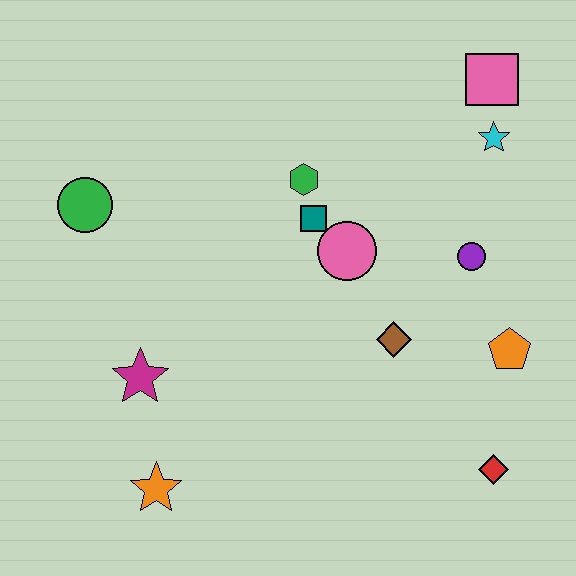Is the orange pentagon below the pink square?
Yes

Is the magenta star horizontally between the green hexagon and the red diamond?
No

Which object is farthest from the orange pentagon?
The green circle is farthest from the orange pentagon.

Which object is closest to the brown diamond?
The pink circle is closest to the brown diamond.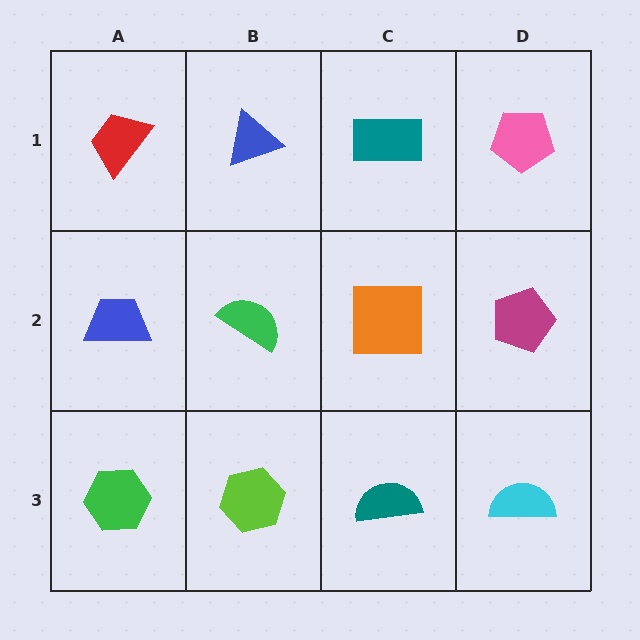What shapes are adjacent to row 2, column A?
A red trapezoid (row 1, column A), a green hexagon (row 3, column A), a green semicircle (row 2, column B).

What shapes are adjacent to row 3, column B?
A green semicircle (row 2, column B), a green hexagon (row 3, column A), a teal semicircle (row 3, column C).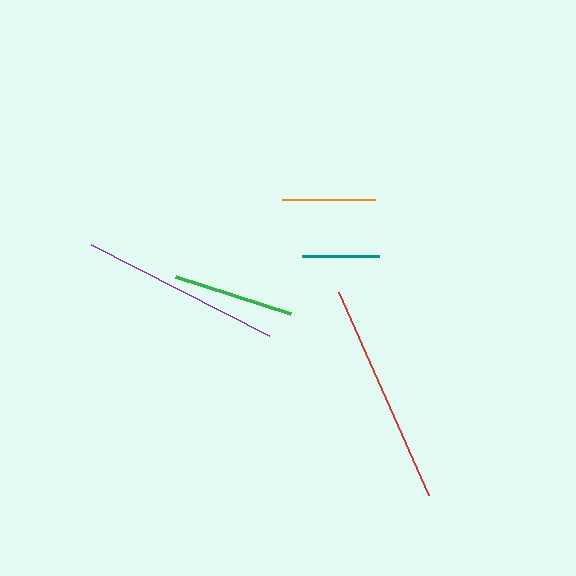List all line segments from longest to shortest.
From longest to shortest: red, purple, green, orange, teal.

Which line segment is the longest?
The red line is the longest at approximately 222 pixels.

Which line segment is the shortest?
The teal line is the shortest at approximately 77 pixels.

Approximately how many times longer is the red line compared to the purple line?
The red line is approximately 1.1 times the length of the purple line.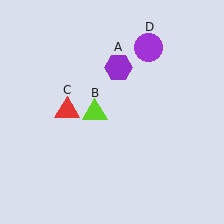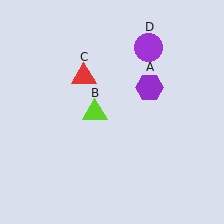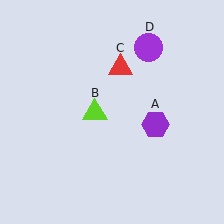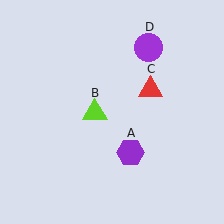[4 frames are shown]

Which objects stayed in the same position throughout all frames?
Lime triangle (object B) and purple circle (object D) remained stationary.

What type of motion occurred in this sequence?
The purple hexagon (object A), red triangle (object C) rotated clockwise around the center of the scene.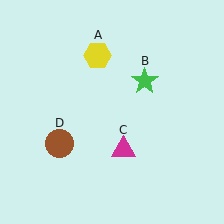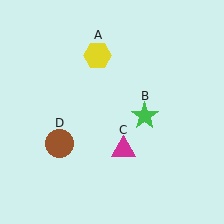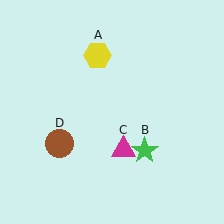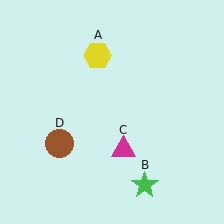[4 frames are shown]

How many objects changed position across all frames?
1 object changed position: green star (object B).